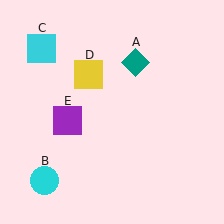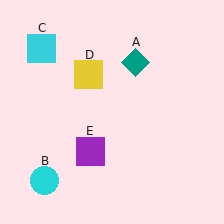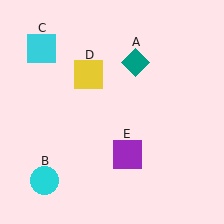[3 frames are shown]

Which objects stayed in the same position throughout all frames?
Teal diamond (object A) and cyan circle (object B) and cyan square (object C) and yellow square (object D) remained stationary.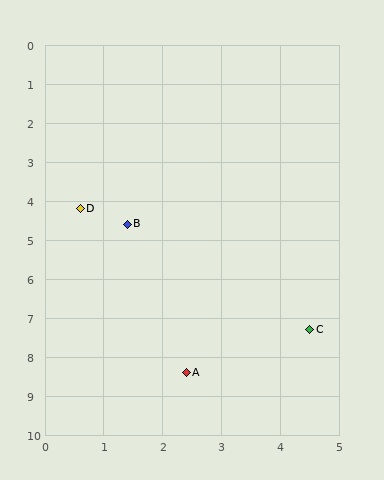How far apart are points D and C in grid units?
Points D and C are about 5.0 grid units apart.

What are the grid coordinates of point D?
Point D is at approximately (0.6, 4.2).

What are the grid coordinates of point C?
Point C is at approximately (4.5, 7.3).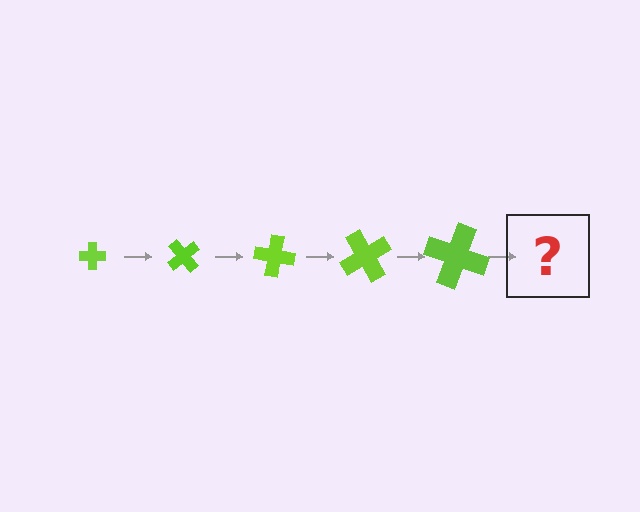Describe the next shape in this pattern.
It should be a cross, larger than the previous one and rotated 250 degrees from the start.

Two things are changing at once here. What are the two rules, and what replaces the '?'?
The two rules are that the cross grows larger each step and it rotates 50 degrees each step. The '?' should be a cross, larger than the previous one and rotated 250 degrees from the start.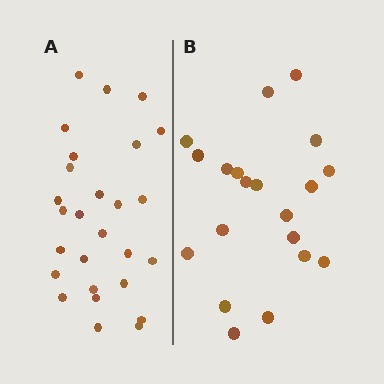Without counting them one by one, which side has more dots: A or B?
Region A (the left region) has more dots.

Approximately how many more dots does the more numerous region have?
Region A has roughly 8 or so more dots than region B.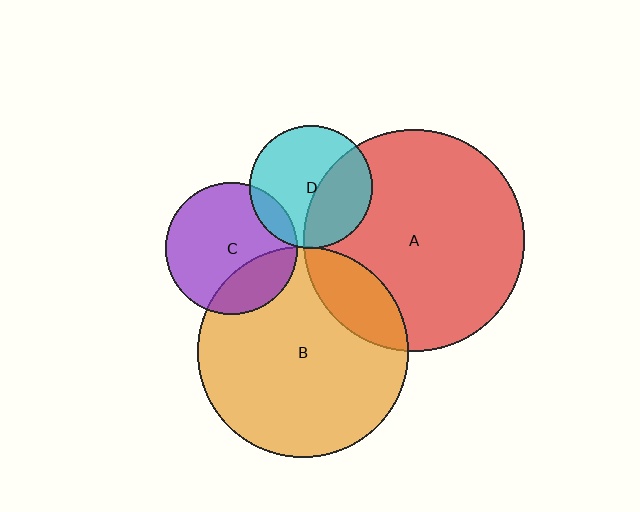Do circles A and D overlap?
Yes.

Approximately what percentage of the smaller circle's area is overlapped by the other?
Approximately 40%.